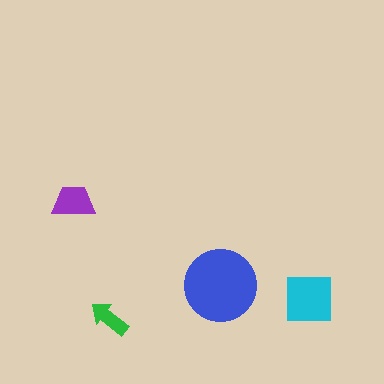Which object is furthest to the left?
The purple trapezoid is leftmost.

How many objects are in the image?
There are 4 objects in the image.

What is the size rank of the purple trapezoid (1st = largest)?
3rd.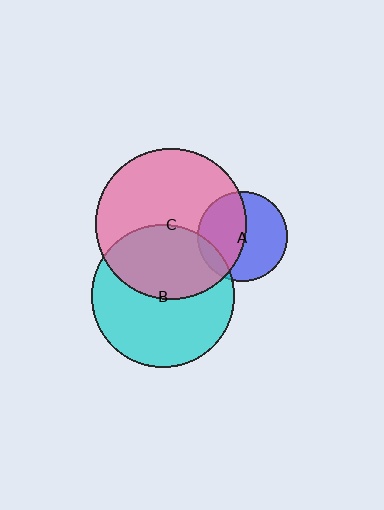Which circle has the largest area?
Circle C (pink).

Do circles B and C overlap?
Yes.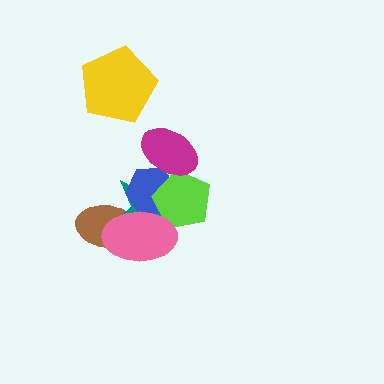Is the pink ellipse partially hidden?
No, no other shape covers it.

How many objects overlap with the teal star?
5 objects overlap with the teal star.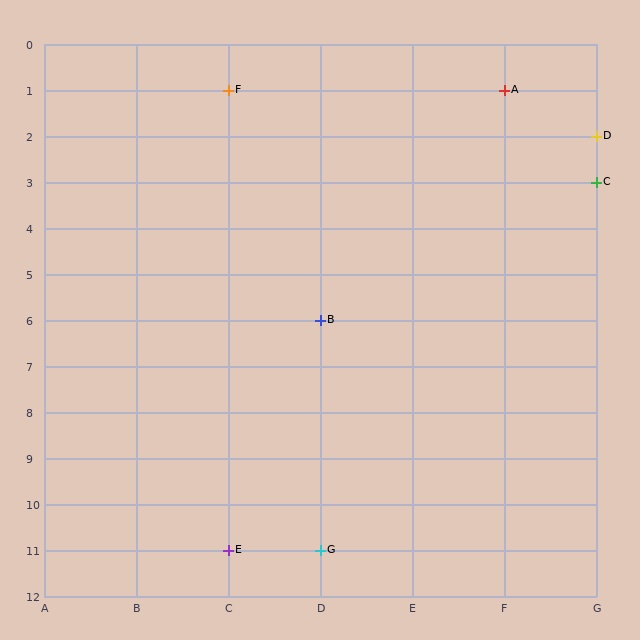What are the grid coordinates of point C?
Point C is at grid coordinates (G, 3).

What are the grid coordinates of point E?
Point E is at grid coordinates (C, 11).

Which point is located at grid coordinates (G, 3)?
Point C is at (G, 3).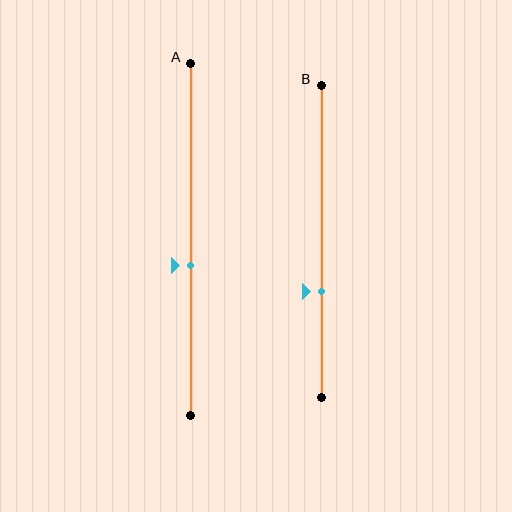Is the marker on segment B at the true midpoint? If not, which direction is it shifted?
No, the marker on segment B is shifted downward by about 16% of the segment length.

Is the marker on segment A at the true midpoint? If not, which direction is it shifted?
No, the marker on segment A is shifted downward by about 7% of the segment length.